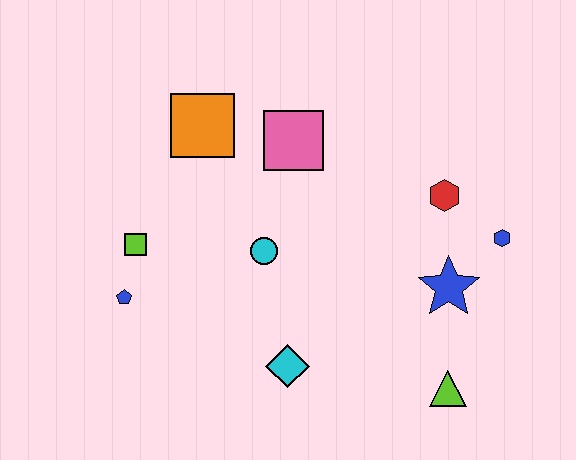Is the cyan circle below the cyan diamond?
No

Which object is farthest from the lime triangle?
The orange square is farthest from the lime triangle.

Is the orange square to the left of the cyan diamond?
Yes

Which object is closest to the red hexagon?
The blue hexagon is closest to the red hexagon.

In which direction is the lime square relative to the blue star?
The lime square is to the left of the blue star.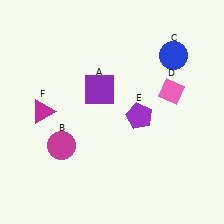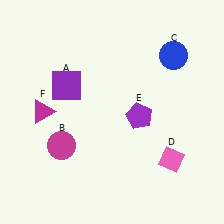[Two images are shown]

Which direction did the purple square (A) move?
The purple square (A) moved left.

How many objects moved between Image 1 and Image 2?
2 objects moved between the two images.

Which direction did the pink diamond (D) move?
The pink diamond (D) moved down.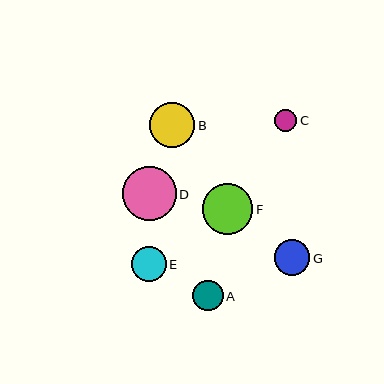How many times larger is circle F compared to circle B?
Circle F is approximately 1.1 times the size of circle B.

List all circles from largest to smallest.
From largest to smallest: D, F, B, G, E, A, C.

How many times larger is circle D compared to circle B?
Circle D is approximately 1.2 times the size of circle B.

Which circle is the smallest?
Circle C is the smallest with a size of approximately 22 pixels.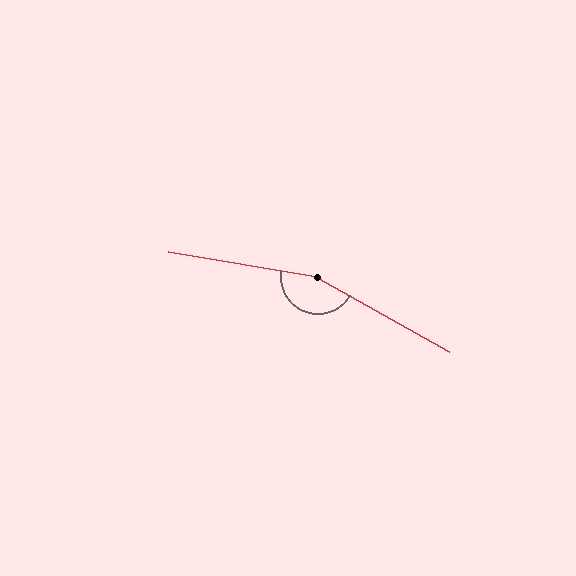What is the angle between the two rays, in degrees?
Approximately 160 degrees.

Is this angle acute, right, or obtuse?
It is obtuse.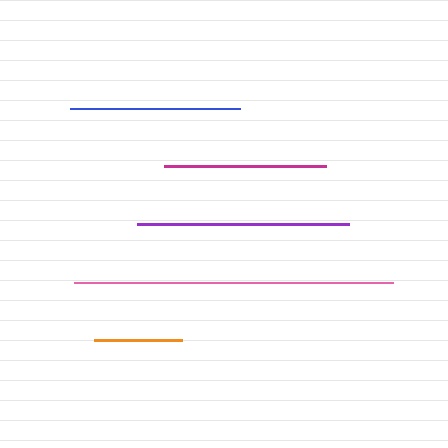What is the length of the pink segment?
The pink segment is approximately 319 pixels long.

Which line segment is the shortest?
The orange line is the shortest at approximately 88 pixels.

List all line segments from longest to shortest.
From longest to shortest: pink, purple, blue, magenta, orange.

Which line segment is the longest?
The pink line is the longest at approximately 319 pixels.